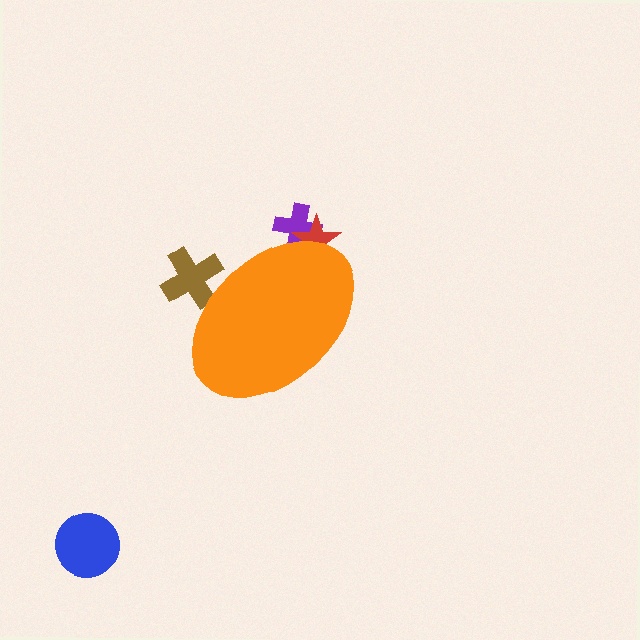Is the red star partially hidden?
Yes, the red star is partially hidden behind the orange ellipse.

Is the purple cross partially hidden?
Yes, the purple cross is partially hidden behind the orange ellipse.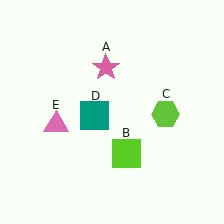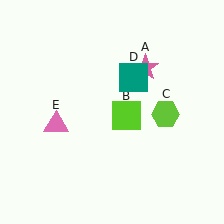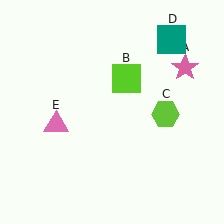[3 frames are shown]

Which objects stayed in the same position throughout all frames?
Lime hexagon (object C) and pink triangle (object E) remained stationary.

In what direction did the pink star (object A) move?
The pink star (object A) moved right.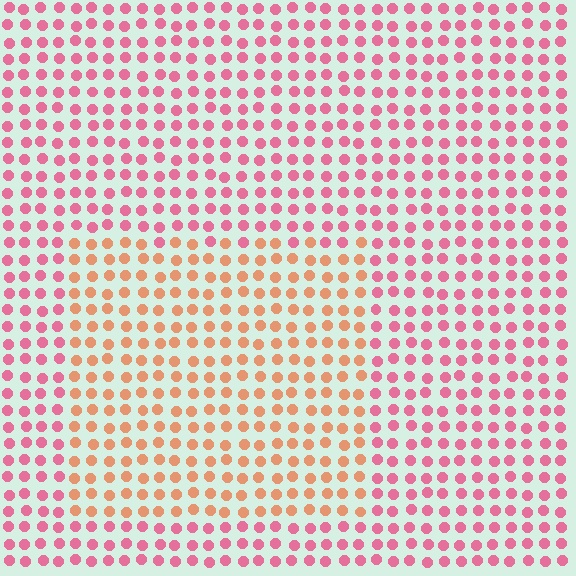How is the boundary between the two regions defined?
The boundary is defined purely by a slight shift in hue (about 42 degrees). Spacing, size, and orientation are identical on both sides.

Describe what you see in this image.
The image is filled with small pink elements in a uniform arrangement. A rectangle-shaped region is visible where the elements are tinted to a slightly different hue, forming a subtle color boundary.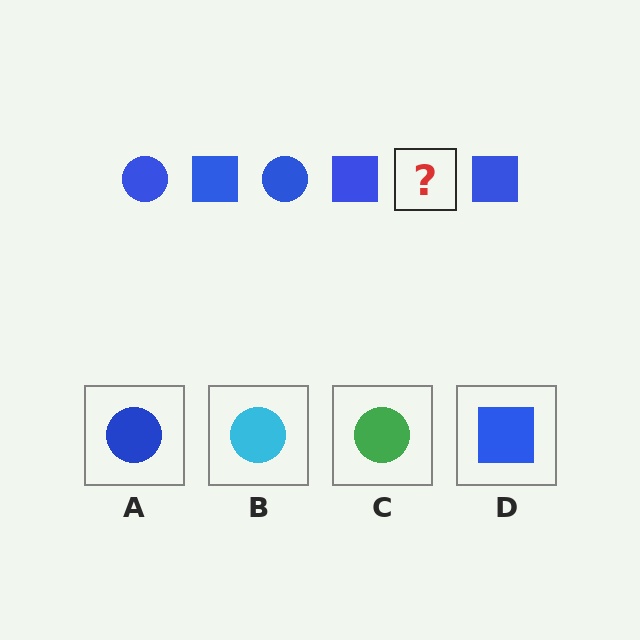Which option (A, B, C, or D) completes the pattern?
A.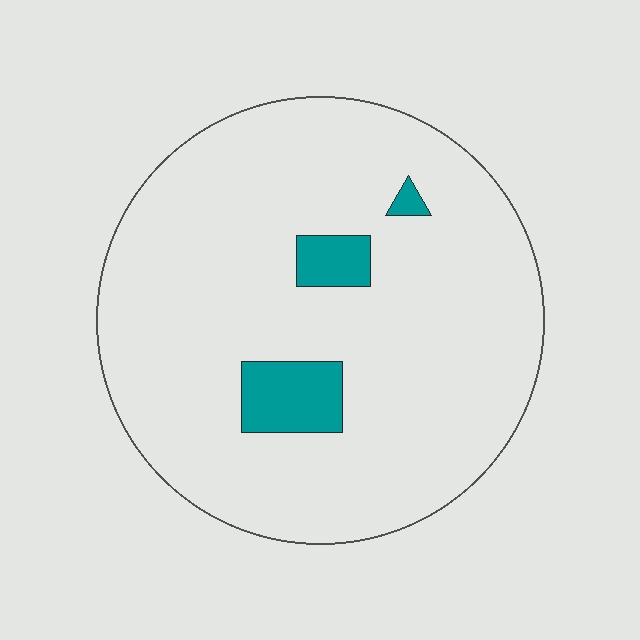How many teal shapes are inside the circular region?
3.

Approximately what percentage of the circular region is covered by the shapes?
Approximately 10%.